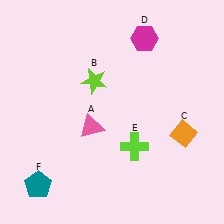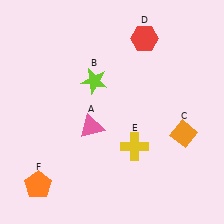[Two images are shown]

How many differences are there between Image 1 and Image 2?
There are 3 differences between the two images.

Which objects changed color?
D changed from magenta to red. E changed from lime to yellow. F changed from teal to orange.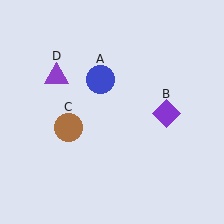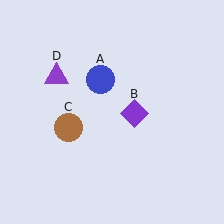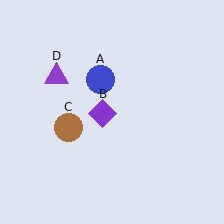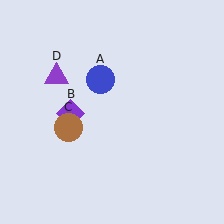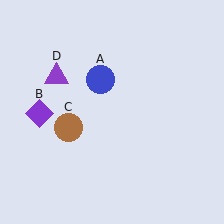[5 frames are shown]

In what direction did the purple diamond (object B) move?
The purple diamond (object B) moved left.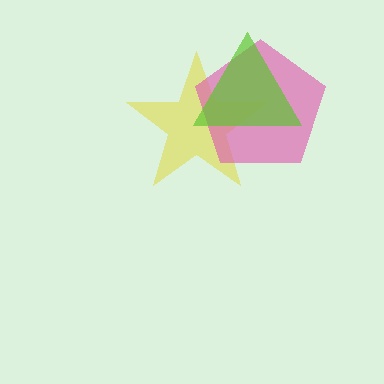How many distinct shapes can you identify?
There are 3 distinct shapes: a yellow star, a pink pentagon, a lime triangle.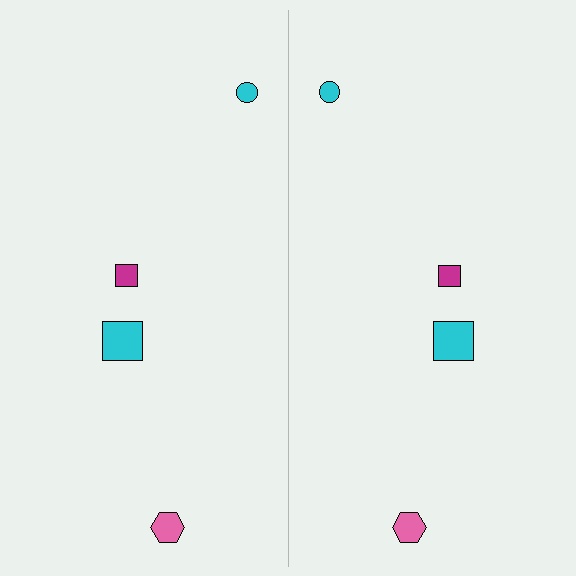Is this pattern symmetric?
Yes, this pattern has bilateral (reflection) symmetry.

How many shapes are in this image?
There are 8 shapes in this image.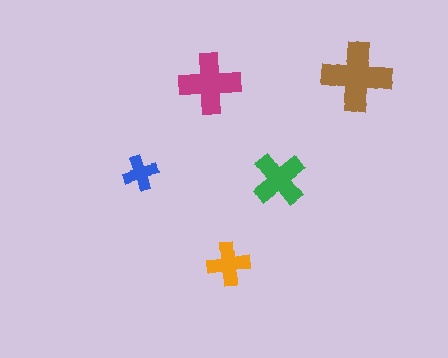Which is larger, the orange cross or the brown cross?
The brown one.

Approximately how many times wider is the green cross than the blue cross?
About 1.5 times wider.